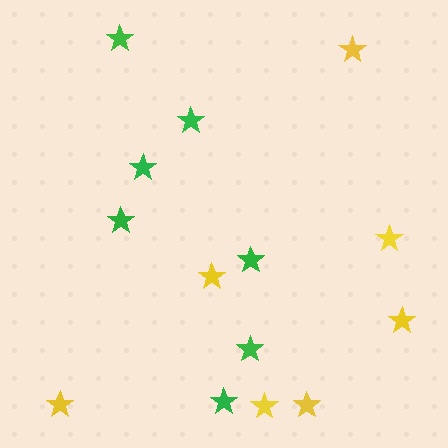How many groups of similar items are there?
There are 2 groups: one group of green stars (7) and one group of yellow stars (7).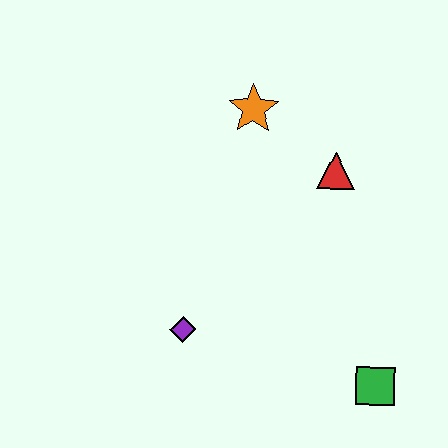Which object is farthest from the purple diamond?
The orange star is farthest from the purple diamond.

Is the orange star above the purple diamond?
Yes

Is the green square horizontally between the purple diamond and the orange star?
No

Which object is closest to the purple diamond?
The green square is closest to the purple diamond.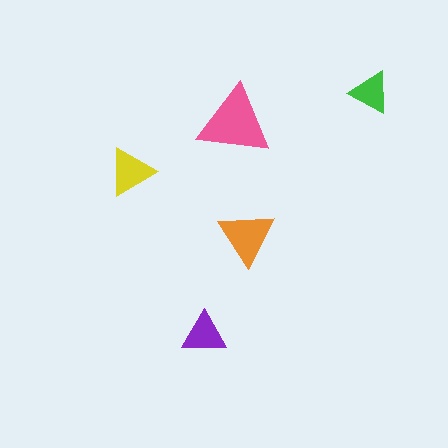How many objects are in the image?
There are 5 objects in the image.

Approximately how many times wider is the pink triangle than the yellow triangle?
About 1.5 times wider.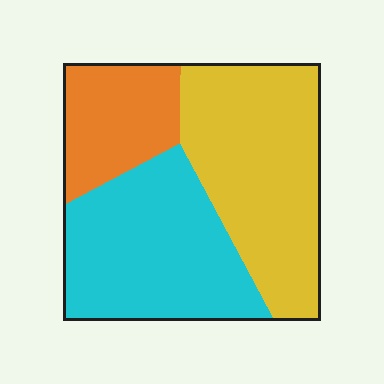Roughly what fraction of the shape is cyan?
Cyan takes up about three eighths (3/8) of the shape.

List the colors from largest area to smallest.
From largest to smallest: yellow, cyan, orange.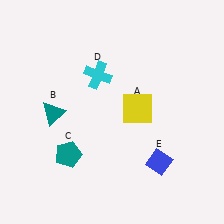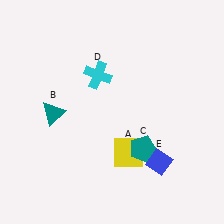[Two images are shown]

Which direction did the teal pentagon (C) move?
The teal pentagon (C) moved right.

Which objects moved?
The objects that moved are: the yellow square (A), the teal pentagon (C).